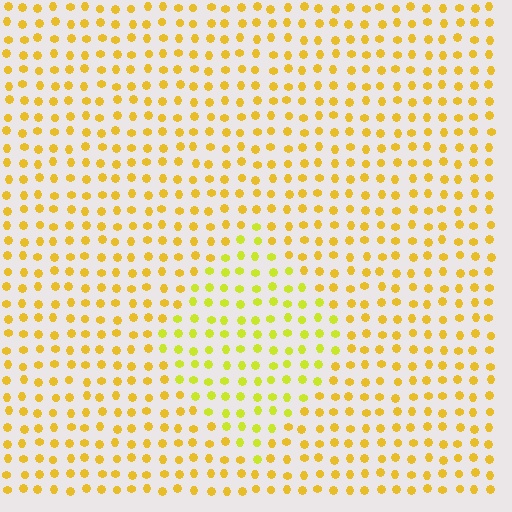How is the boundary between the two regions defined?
The boundary is defined purely by a slight shift in hue (about 24 degrees). Spacing, size, and orientation are identical on both sides.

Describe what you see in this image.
The image is filled with small yellow elements in a uniform arrangement. A diamond-shaped region is visible where the elements are tinted to a slightly different hue, forming a subtle color boundary.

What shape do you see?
I see a diamond.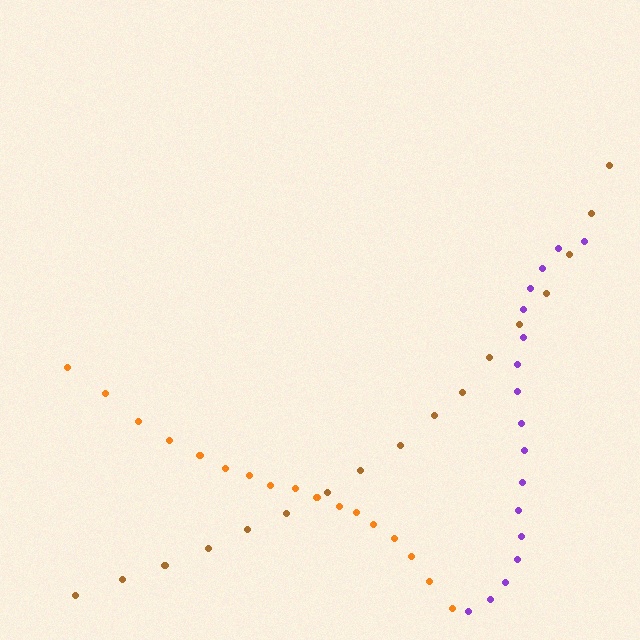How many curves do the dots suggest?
There are 3 distinct paths.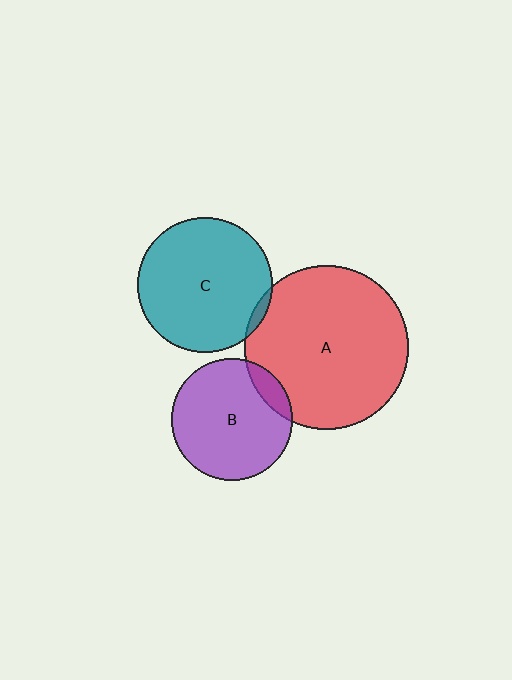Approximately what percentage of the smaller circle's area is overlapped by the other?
Approximately 10%.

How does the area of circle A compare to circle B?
Approximately 1.8 times.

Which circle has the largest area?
Circle A (red).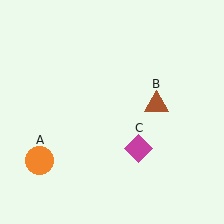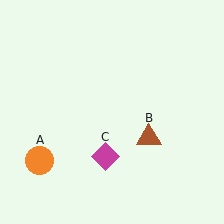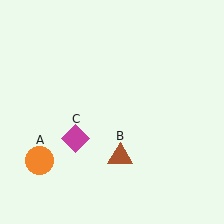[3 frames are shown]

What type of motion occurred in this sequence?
The brown triangle (object B), magenta diamond (object C) rotated clockwise around the center of the scene.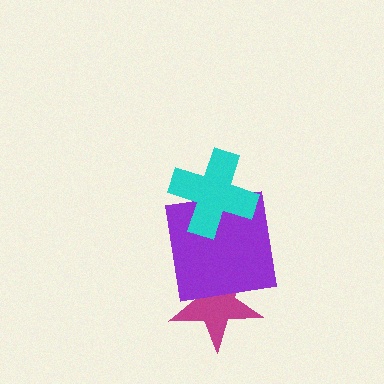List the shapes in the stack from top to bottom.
From top to bottom: the cyan cross, the purple square, the magenta star.